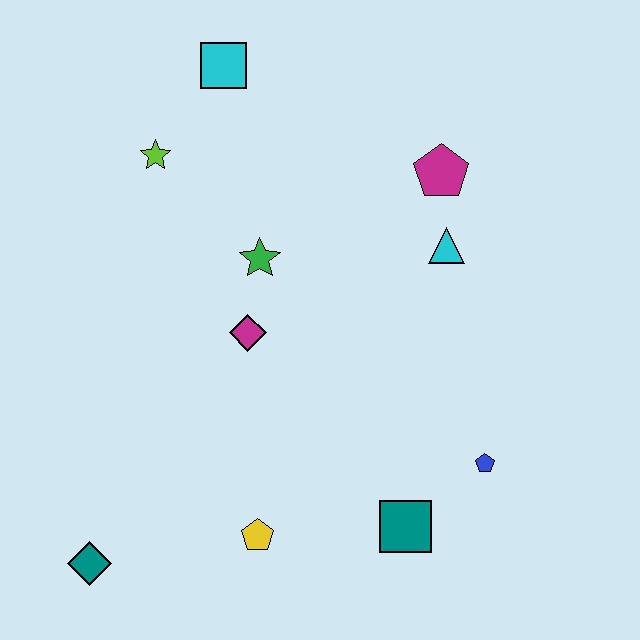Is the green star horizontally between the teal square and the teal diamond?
Yes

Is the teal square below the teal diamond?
No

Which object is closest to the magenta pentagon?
The cyan triangle is closest to the magenta pentagon.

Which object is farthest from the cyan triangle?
The teal diamond is farthest from the cyan triangle.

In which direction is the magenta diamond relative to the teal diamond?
The magenta diamond is above the teal diamond.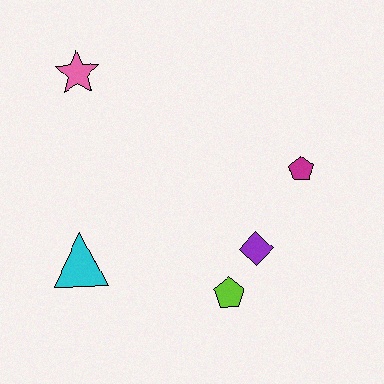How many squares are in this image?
There are no squares.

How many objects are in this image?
There are 5 objects.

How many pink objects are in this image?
There is 1 pink object.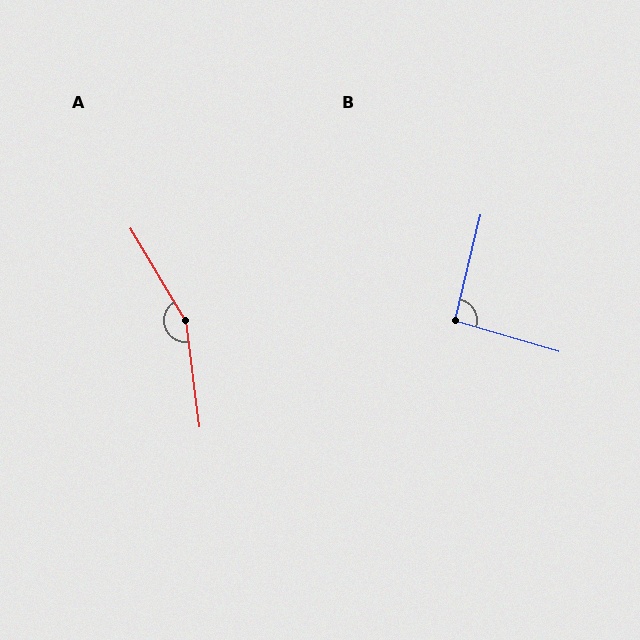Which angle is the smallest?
B, at approximately 93 degrees.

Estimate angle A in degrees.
Approximately 156 degrees.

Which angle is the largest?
A, at approximately 156 degrees.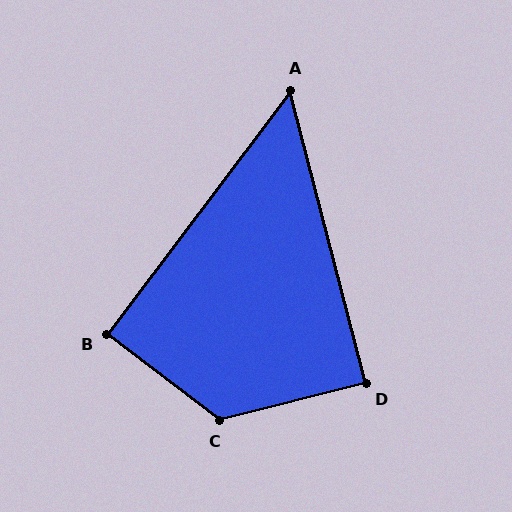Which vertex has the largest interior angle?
C, at approximately 128 degrees.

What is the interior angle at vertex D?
Approximately 90 degrees (approximately right).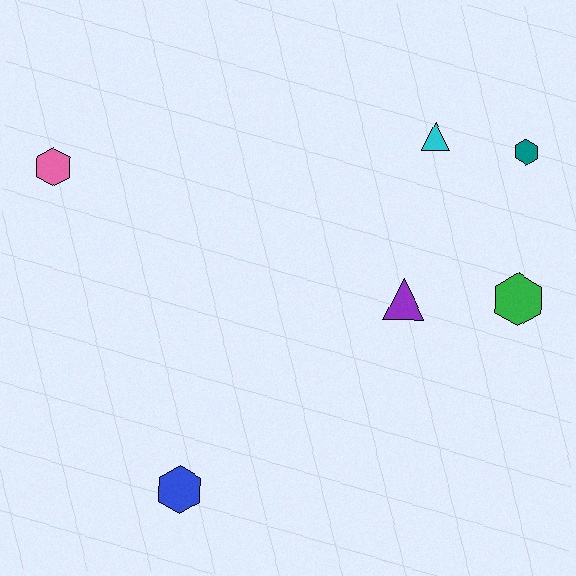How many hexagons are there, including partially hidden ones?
There are 4 hexagons.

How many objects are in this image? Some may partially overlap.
There are 6 objects.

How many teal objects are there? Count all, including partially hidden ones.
There is 1 teal object.